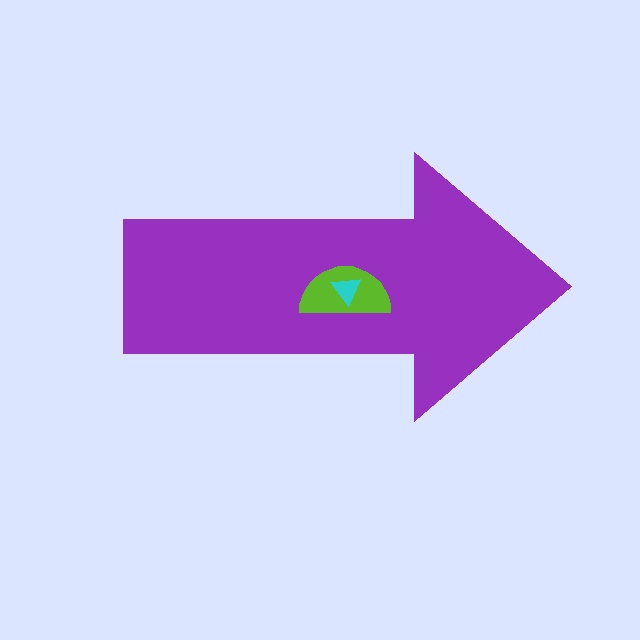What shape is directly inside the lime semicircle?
The cyan triangle.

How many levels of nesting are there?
3.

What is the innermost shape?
The cyan triangle.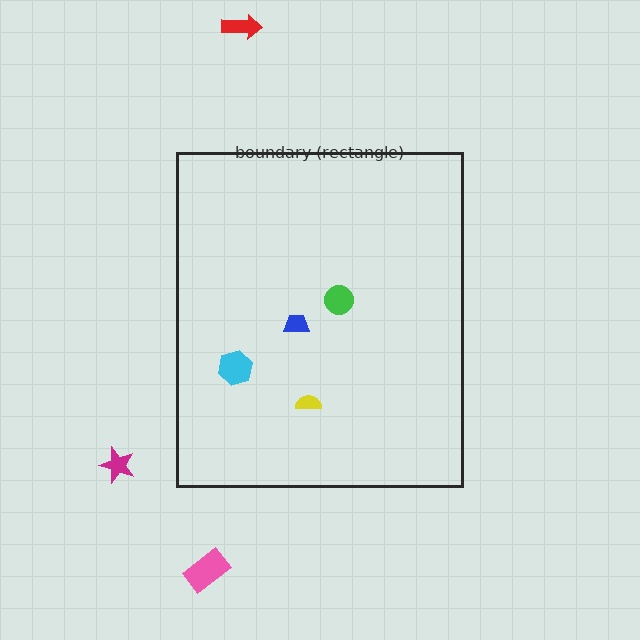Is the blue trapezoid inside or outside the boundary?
Inside.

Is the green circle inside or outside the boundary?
Inside.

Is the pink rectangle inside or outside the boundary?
Outside.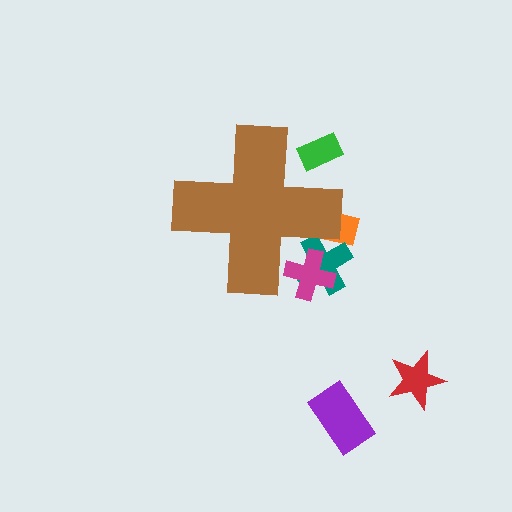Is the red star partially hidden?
No, the red star is fully visible.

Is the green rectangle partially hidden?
Yes, the green rectangle is partially hidden behind the brown cross.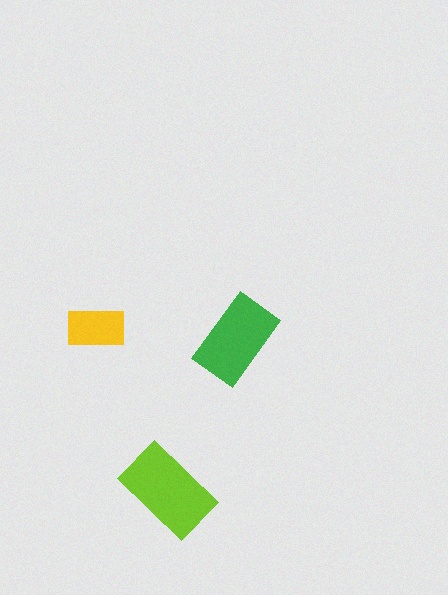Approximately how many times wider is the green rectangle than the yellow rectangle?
About 1.5 times wider.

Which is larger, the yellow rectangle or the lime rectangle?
The lime one.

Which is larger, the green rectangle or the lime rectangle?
The lime one.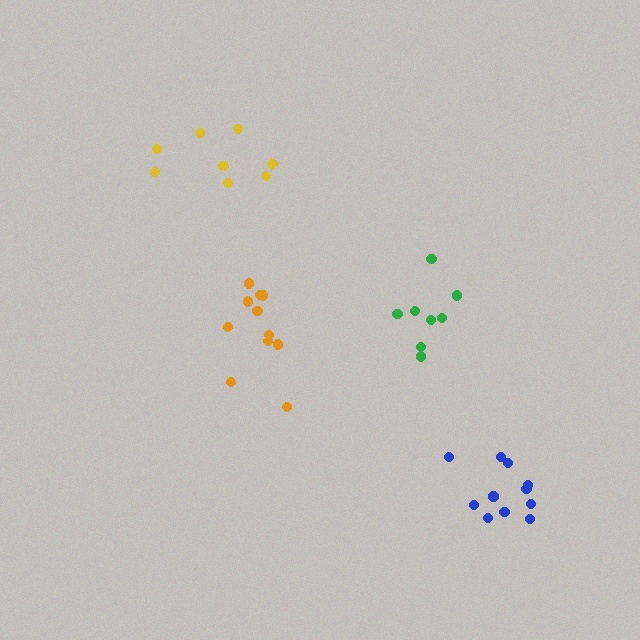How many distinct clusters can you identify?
There are 4 distinct clusters.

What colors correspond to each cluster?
The clusters are colored: green, yellow, orange, blue.